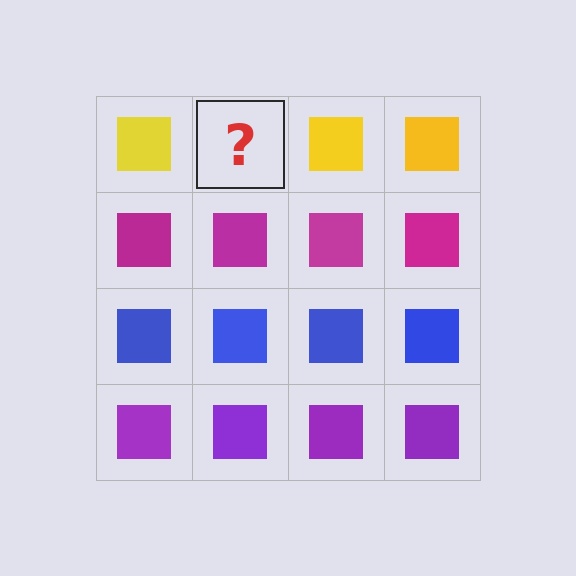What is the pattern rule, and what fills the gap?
The rule is that each row has a consistent color. The gap should be filled with a yellow square.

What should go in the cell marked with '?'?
The missing cell should contain a yellow square.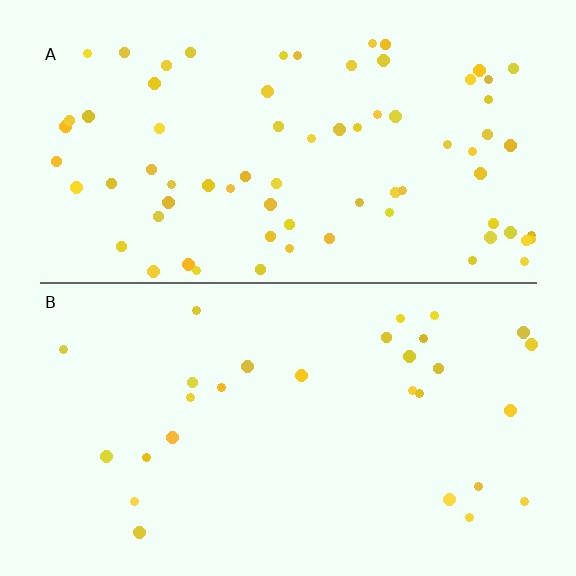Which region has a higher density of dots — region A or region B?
A (the top).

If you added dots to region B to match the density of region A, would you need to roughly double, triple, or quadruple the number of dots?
Approximately triple.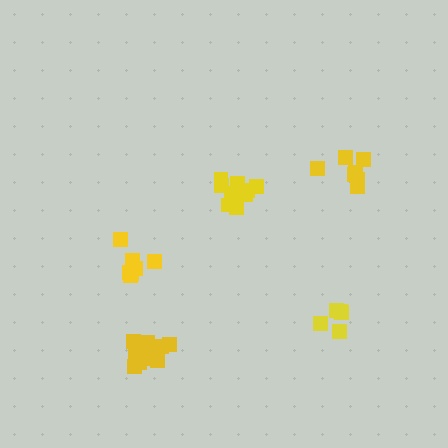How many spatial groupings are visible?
There are 5 spatial groupings.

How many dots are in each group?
Group 1: 12 dots, Group 2: 7 dots, Group 3: 12 dots, Group 4: 6 dots, Group 5: 7 dots (44 total).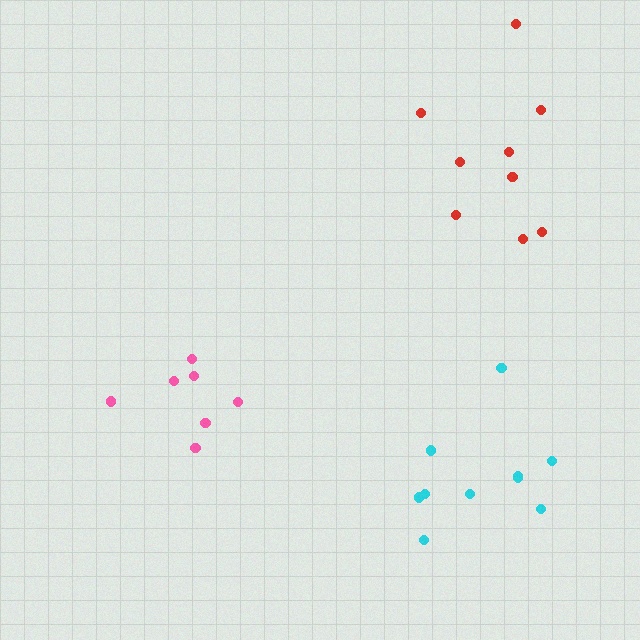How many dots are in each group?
Group 1: 7 dots, Group 2: 10 dots, Group 3: 9 dots (26 total).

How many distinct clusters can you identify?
There are 3 distinct clusters.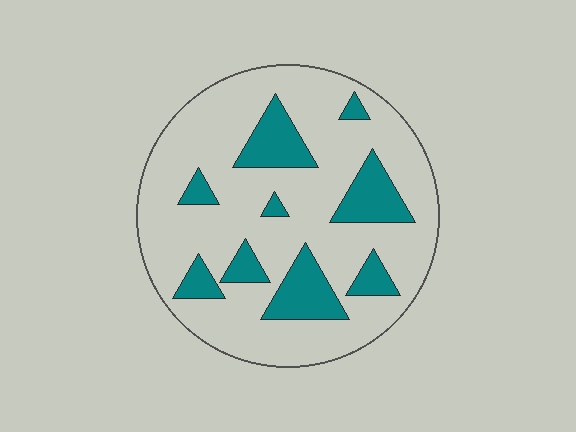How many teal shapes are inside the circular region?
9.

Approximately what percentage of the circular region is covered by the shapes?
Approximately 20%.